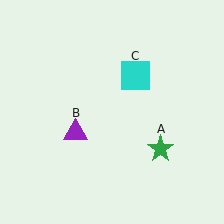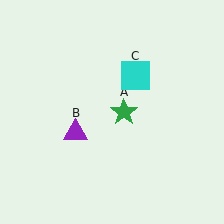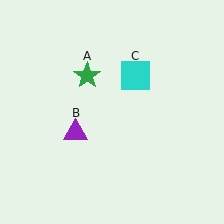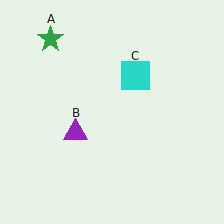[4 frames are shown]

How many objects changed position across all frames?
1 object changed position: green star (object A).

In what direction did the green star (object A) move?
The green star (object A) moved up and to the left.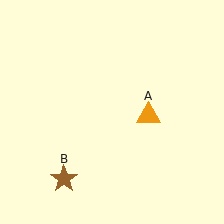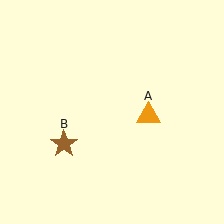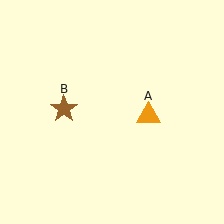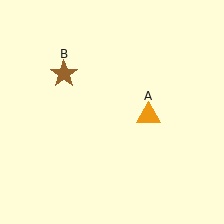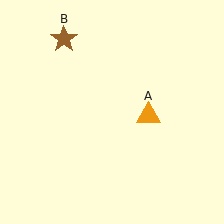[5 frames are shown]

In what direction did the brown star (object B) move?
The brown star (object B) moved up.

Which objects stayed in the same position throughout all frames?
Orange triangle (object A) remained stationary.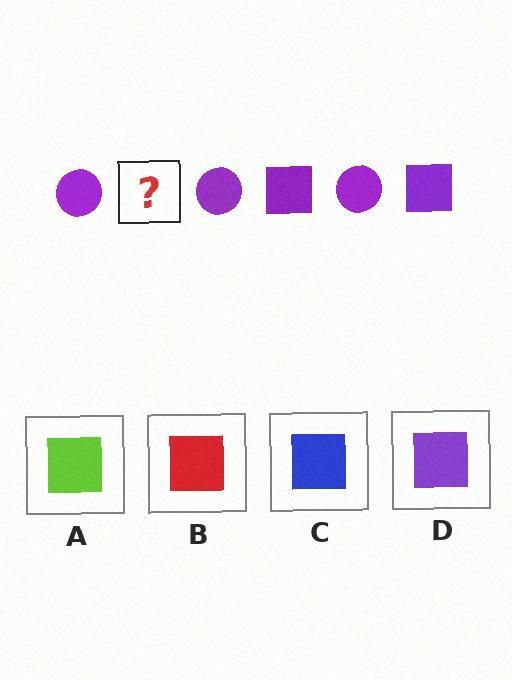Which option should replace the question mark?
Option D.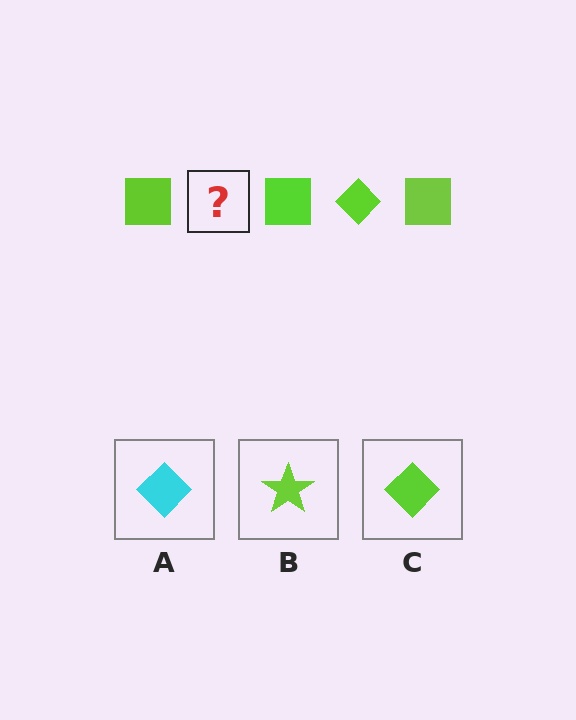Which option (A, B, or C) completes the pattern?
C.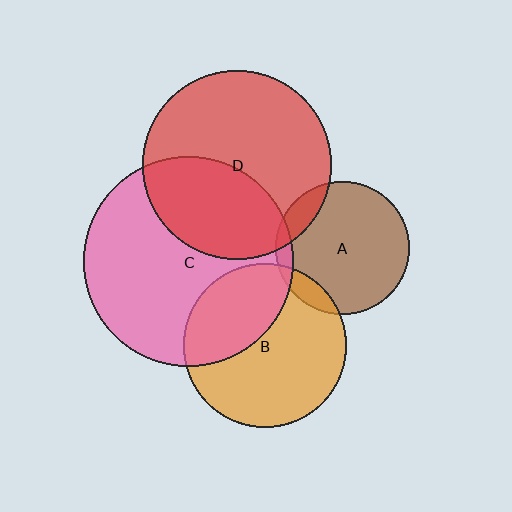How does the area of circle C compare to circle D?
Approximately 1.2 times.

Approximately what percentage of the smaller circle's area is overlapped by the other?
Approximately 10%.